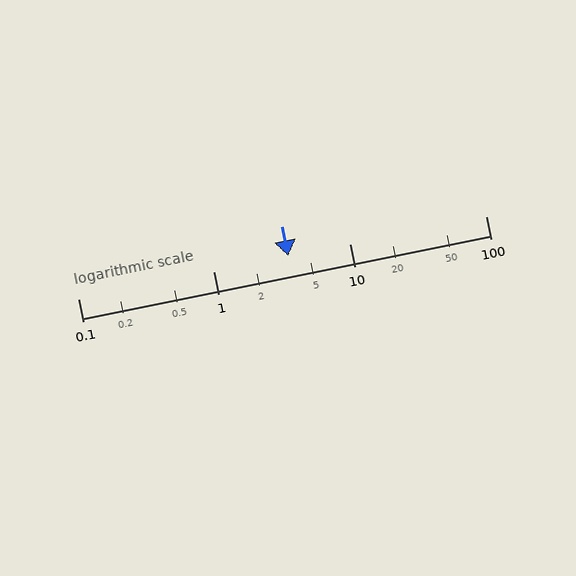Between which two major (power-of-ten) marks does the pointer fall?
The pointer is between 1 and 10.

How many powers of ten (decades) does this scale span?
The scale spans 3 decades, from 0.1 to 100.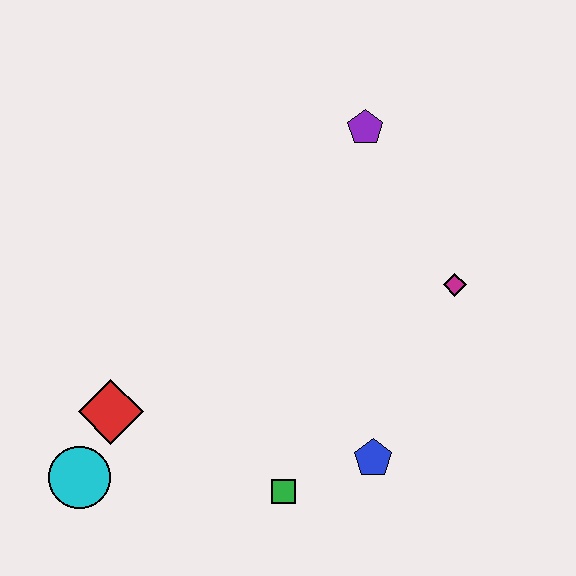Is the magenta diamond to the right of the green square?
Yes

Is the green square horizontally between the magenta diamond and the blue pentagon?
No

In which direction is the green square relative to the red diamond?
The green square is to the right of the red diamond.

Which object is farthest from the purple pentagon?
The cyan circle is farthest from the purple pentagon.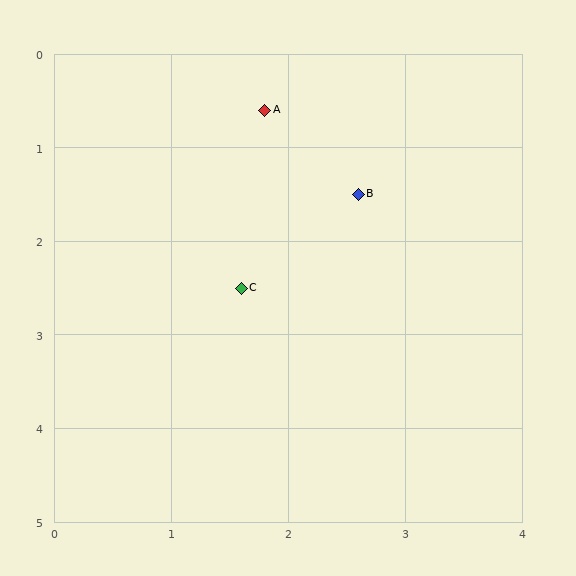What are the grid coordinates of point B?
Point B is at approximately (2.6, 1.5).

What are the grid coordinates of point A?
Point A is at approximately (1.8, 0.6).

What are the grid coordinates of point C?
Point C is at approximately (1.6, 2.5).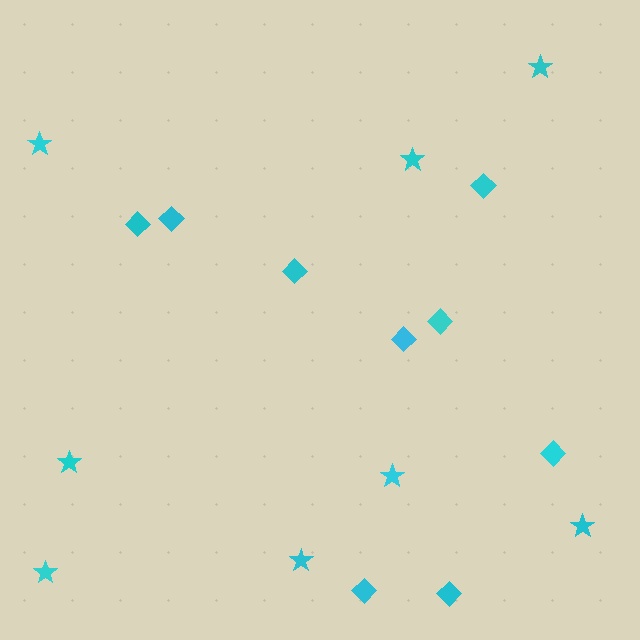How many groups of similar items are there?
There are 2 groups: one group of diamonds (9) and one group of stars (8).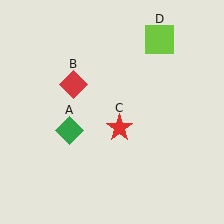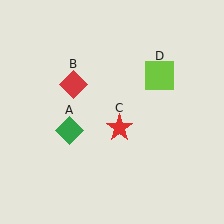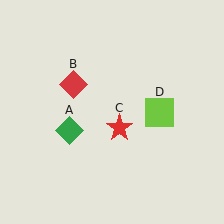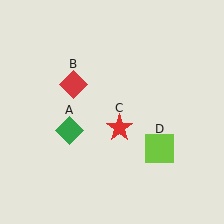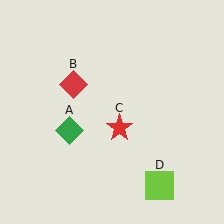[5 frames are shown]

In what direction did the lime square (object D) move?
The lime square (object D) moved down.